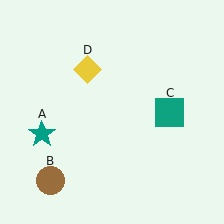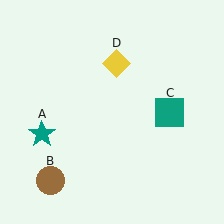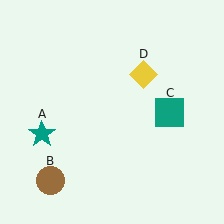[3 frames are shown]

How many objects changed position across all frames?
1 object changed position: yellow diamond (object D).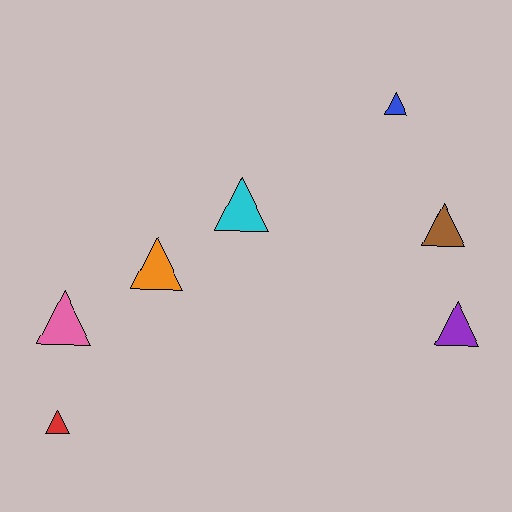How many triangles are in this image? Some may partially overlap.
There are 7 triangles.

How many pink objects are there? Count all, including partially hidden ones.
There is 1 pink object.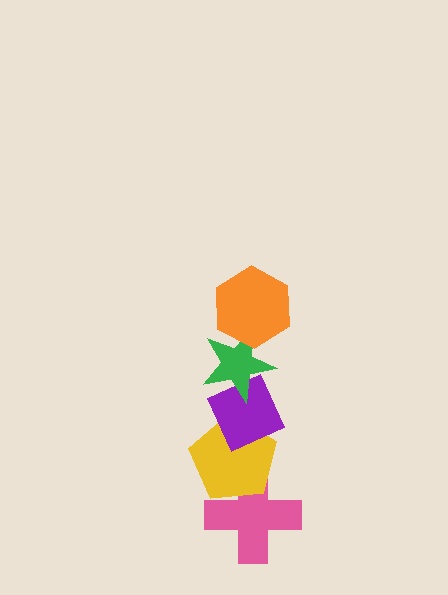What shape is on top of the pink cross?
The yellow pentagon is on top of the pink cross.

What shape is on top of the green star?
The orange hexagon is on top of the green star.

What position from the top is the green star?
The green star is 2nd from the top.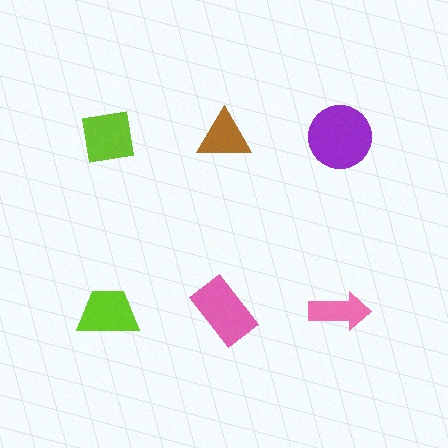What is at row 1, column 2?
A brown triangle.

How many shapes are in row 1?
3 shapes.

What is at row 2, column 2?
A pink rectangle.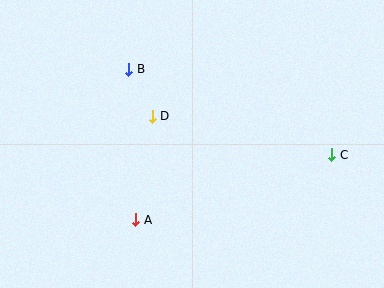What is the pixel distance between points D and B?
The distance between D and B is 53 pixels.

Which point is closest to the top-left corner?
Point B is closest to the top-left corner.